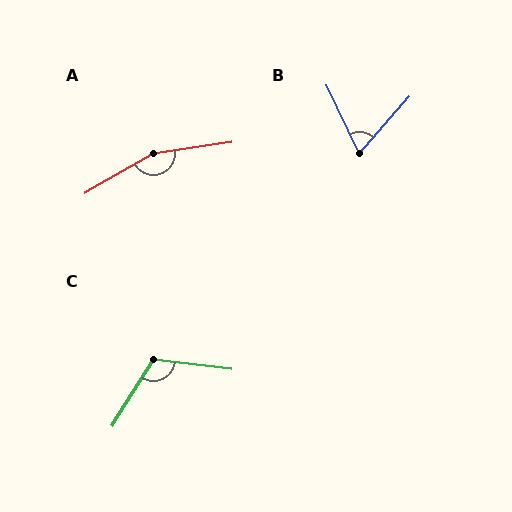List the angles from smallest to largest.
B (67°), C (115°), A (158°).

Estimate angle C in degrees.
Approximately 115 degrees.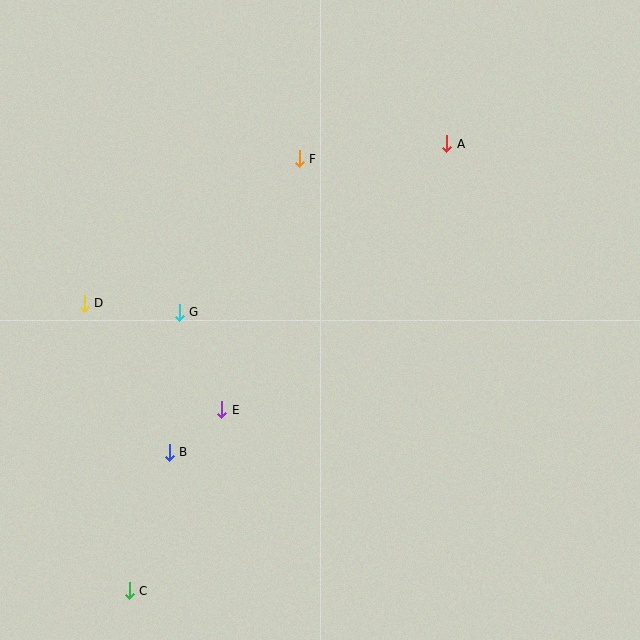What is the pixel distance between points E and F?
The distance between E and F is 263 pixels.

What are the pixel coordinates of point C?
Point C is at (129, 591).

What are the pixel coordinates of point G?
Point G is at (179, 312).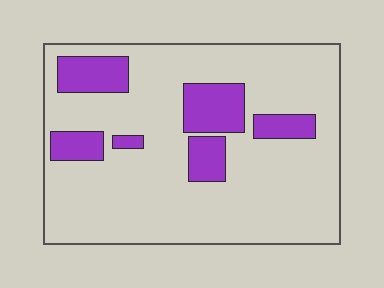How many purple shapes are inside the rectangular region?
6.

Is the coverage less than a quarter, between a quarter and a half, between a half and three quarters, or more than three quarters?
Less than a quarter.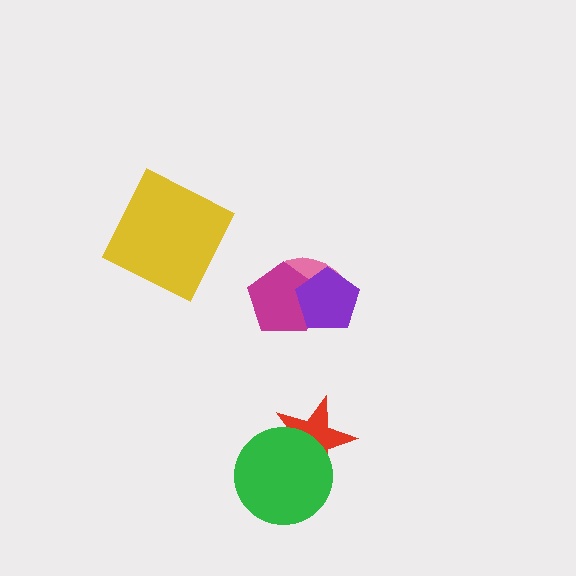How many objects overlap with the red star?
1 object overlaps with the red star.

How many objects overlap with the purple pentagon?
2 objects overlap with the purple pentagon.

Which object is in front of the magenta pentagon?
The purple pentagon is in front of the magenta pentagon.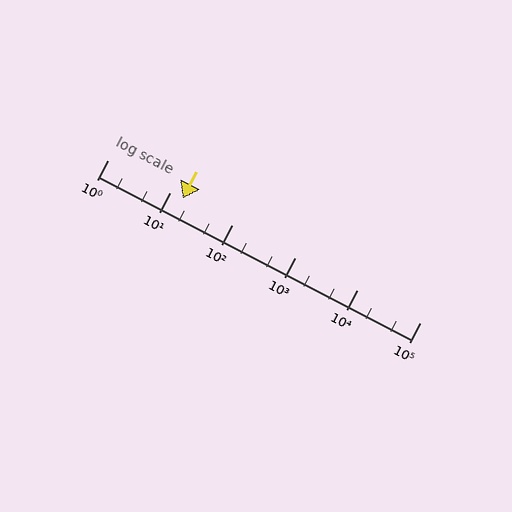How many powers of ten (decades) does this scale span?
The scale spans 5 decades, from 1 to 100000.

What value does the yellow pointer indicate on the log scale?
The pointer indicates approximately 16.